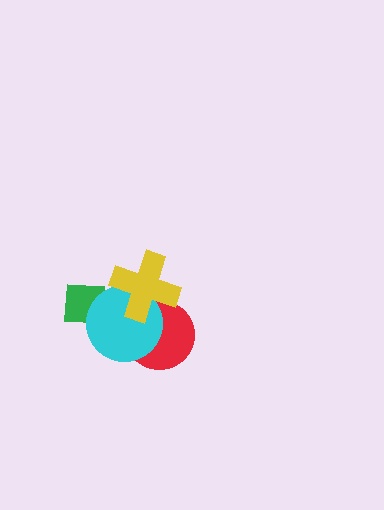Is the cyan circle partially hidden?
Yes, it is partially covered by another shape.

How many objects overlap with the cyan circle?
3 objects overlap with the cyan circle.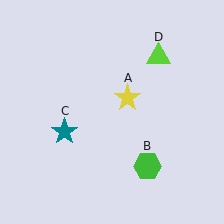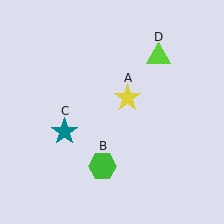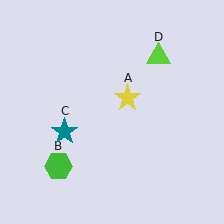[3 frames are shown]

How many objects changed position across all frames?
1 object changed position: green hexagon (object B).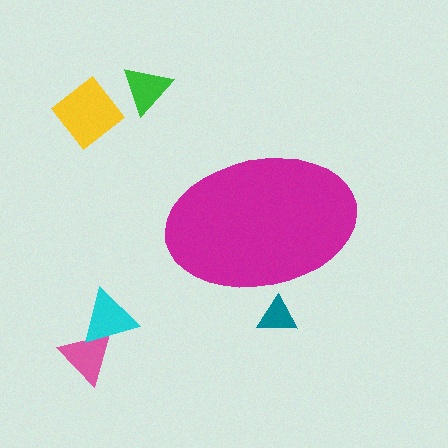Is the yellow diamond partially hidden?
No, the yellow diamond is fully visible.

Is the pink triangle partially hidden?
No, the pink triangle is fully visible.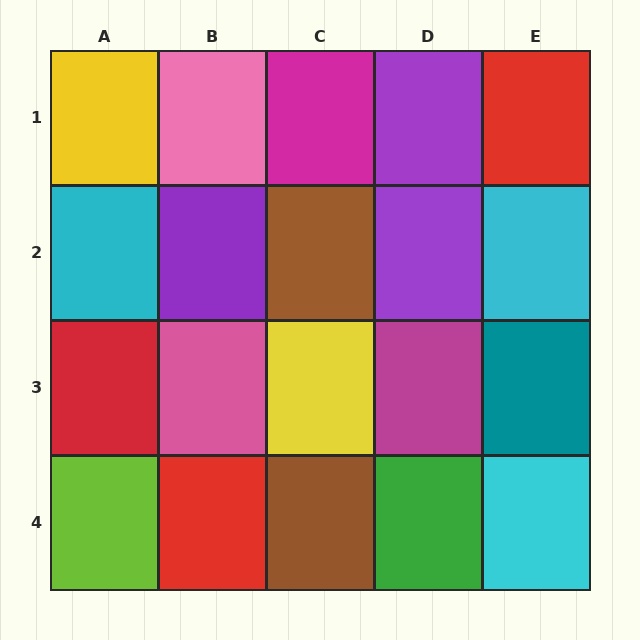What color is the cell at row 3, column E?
Teal.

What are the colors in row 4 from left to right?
Lime, red, brown, green, cyan.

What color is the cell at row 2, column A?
Cyan.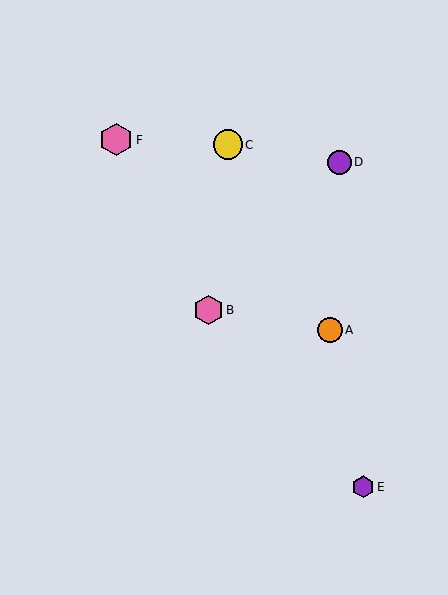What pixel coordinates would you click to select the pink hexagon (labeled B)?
Click at (209, 310) to select the pink hexagon B.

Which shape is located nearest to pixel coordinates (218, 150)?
The yellow circle (labeled C) at (228, 145) is nearest to that location.